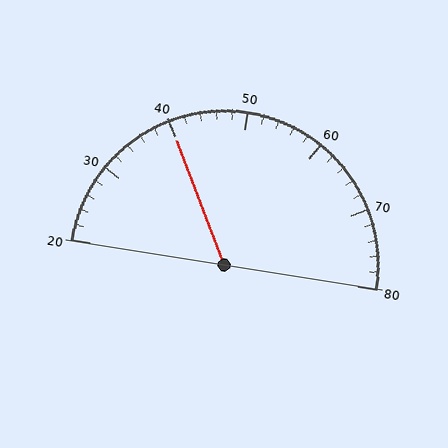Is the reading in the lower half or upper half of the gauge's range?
The reading is in the lower half of the range (20 to 80).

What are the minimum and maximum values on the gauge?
The gauge ranges from 20 to 80.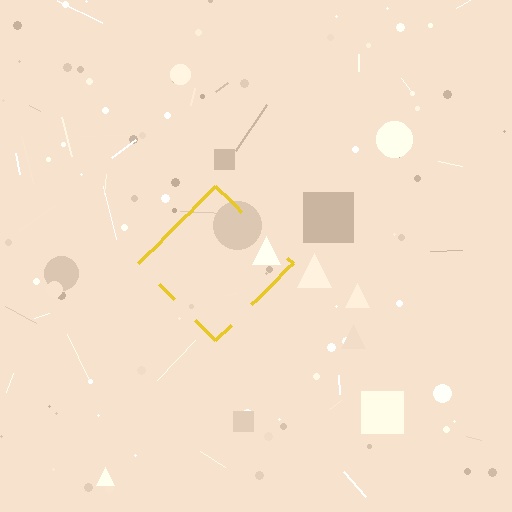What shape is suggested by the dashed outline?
The dashed outline suggests a diamond.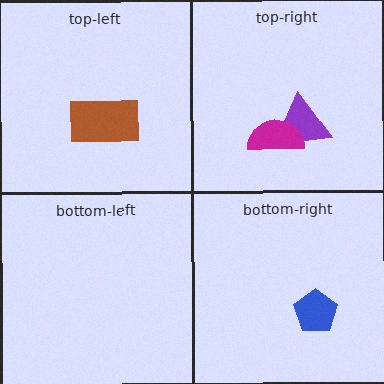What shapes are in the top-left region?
The brown rectangle.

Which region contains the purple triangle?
The top-right region.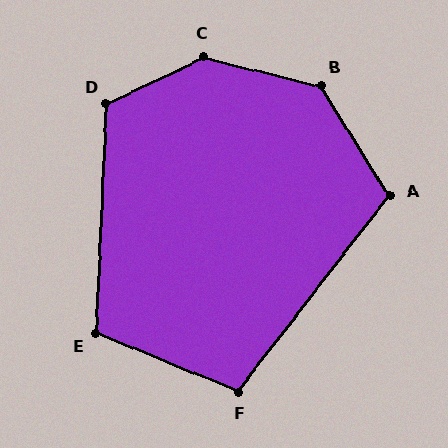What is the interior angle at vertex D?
Approximately 118 degrees (obtuse).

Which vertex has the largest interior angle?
C, at approximately 140 degrees.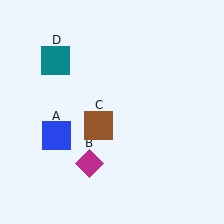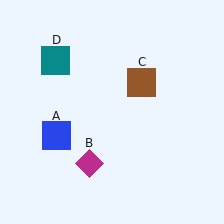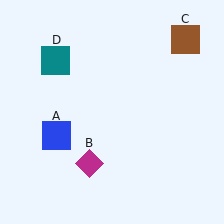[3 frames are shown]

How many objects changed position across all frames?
1 object changed position: brown square (object C).